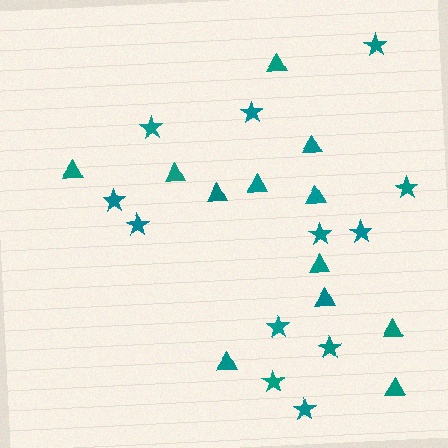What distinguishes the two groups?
There are 2 groups: one group of triangles (12) and one group of stars (12).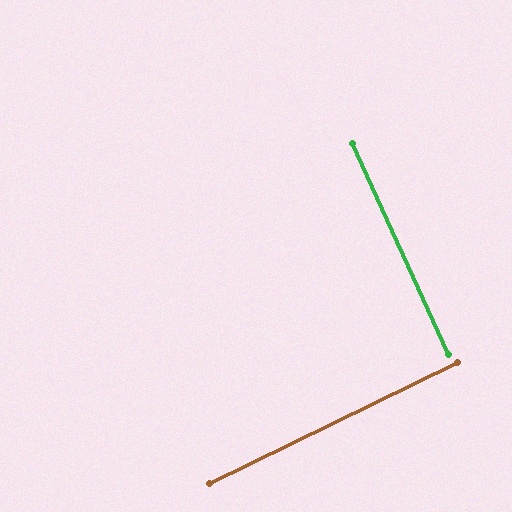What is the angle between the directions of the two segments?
Approximately 89 degrees.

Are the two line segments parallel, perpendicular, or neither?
Perpendicular — they meet at approximately 89°.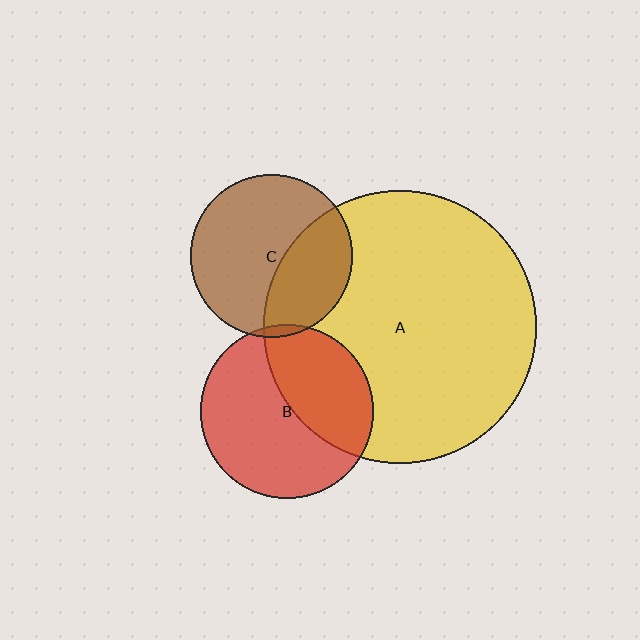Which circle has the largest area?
Circle A (yellow).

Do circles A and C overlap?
Yes.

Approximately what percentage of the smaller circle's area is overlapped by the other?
Approximately 35%.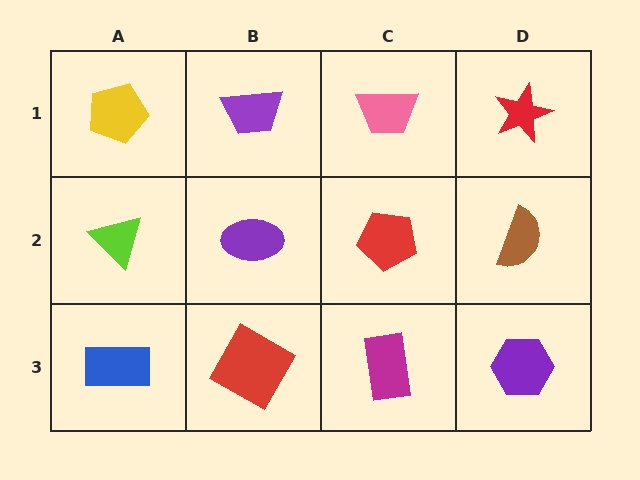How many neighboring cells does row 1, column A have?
2.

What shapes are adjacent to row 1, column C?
A red pentagon (row 2, column C), a purple trapezoid (row 1, column B), a red star (row 1, column D).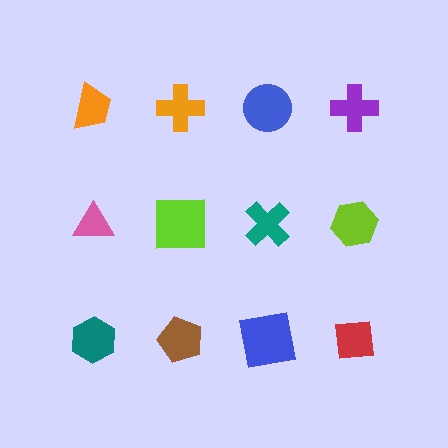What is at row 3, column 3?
A blue square.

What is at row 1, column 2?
An orange cross.